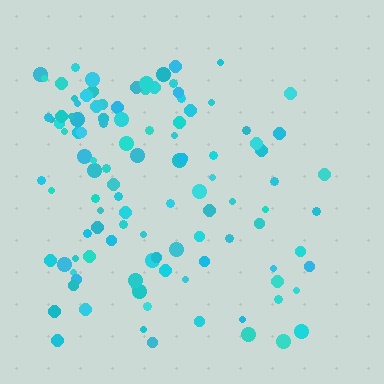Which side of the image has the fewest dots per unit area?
The right.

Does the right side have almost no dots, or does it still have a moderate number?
Still a moderate number, just noticeably fewer than the left.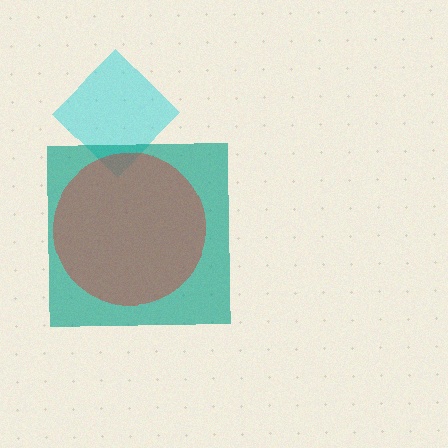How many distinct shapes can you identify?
There are 3 distinct shapes: a cyan diamond, a teal square, a red circle.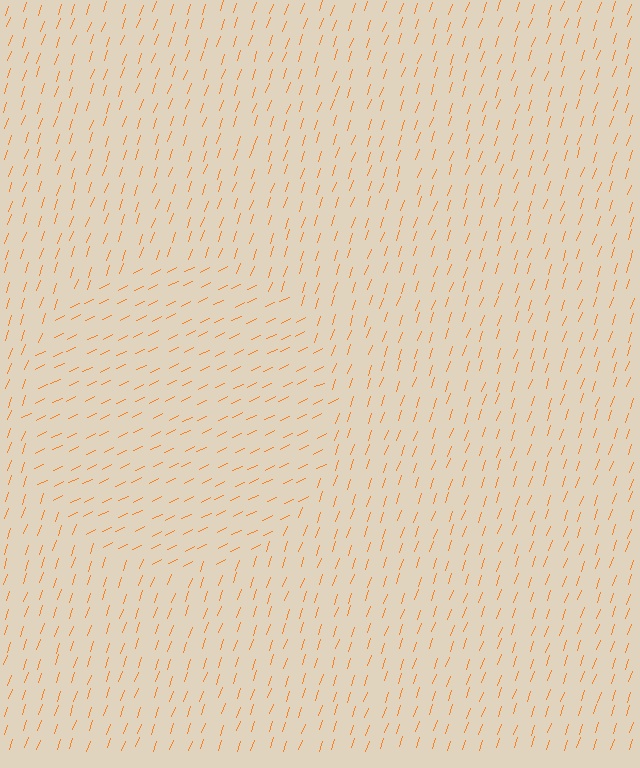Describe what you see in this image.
The image is filled with small orange line segments. A circle region in the image has lines oriented differently from the surrounding lines, creating a visible texture boundary.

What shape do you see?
I see a circle.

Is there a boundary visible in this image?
Yes, there is a texture boundary formed by a change in line orientation.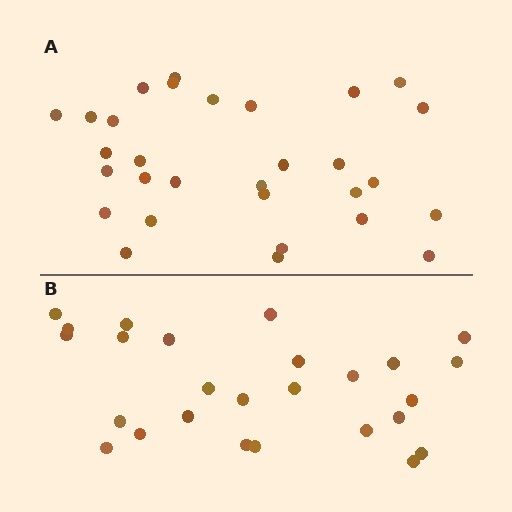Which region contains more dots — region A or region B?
Region A (the top region) has more dots.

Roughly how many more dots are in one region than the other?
Region A has about 4 more dots than region B.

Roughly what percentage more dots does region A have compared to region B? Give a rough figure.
About 15% more.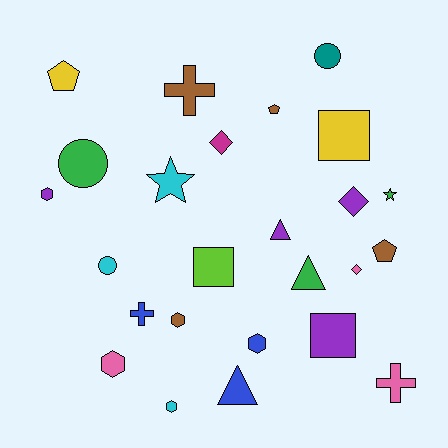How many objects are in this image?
There are 25 objects.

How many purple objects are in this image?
There are 4 purple objects.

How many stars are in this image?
There are 2 stars.